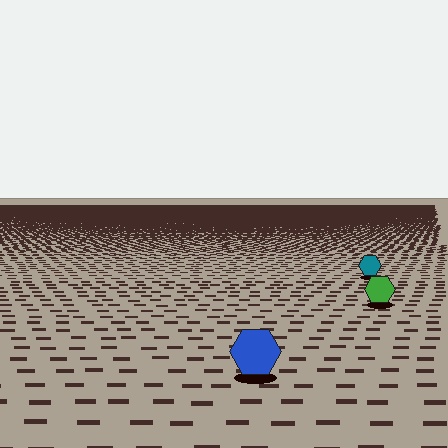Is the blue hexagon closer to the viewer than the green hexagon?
Yes. The blue hexagon is closer — you can tell from the texture gradient: the ground texture is coarser near it.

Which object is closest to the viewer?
The blue hexagon is closest. The texture marks near it are larger and more spread out.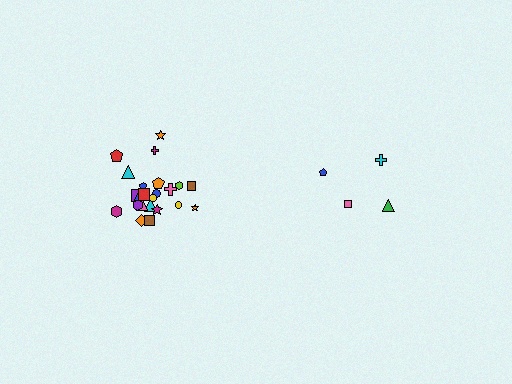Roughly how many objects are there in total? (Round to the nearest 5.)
Roughly 30 objects in total.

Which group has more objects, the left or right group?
The left group.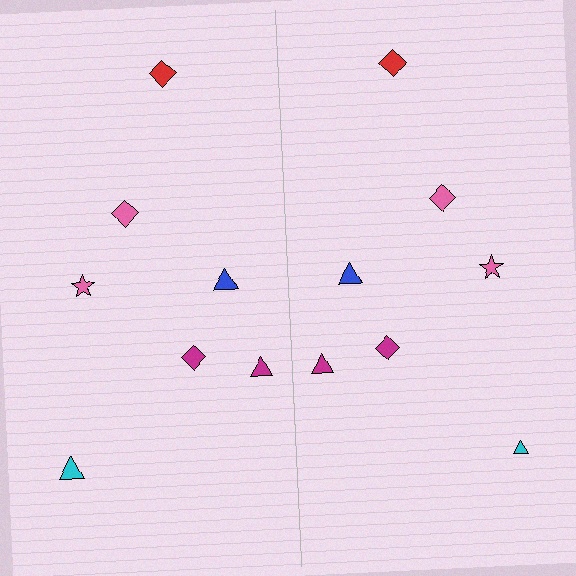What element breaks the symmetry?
The cyan triangle on the right side has a different size than its mirror counterpart.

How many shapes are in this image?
There are 14 shapes in this image.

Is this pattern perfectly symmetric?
No, the pattern is not perfectly symmetric. The cyan triangle on the right side has a different size than its mirror counterpart.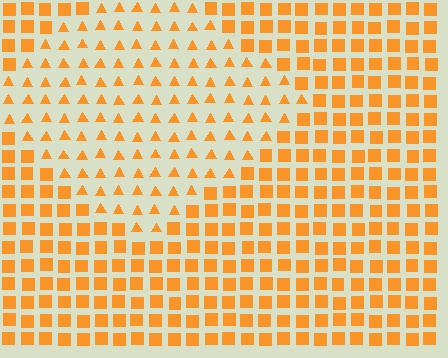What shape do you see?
I see a diamond.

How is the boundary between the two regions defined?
The boundary is defined by a change in element shape: triangles inside vs. squares outside. All elements share the same color and spacing.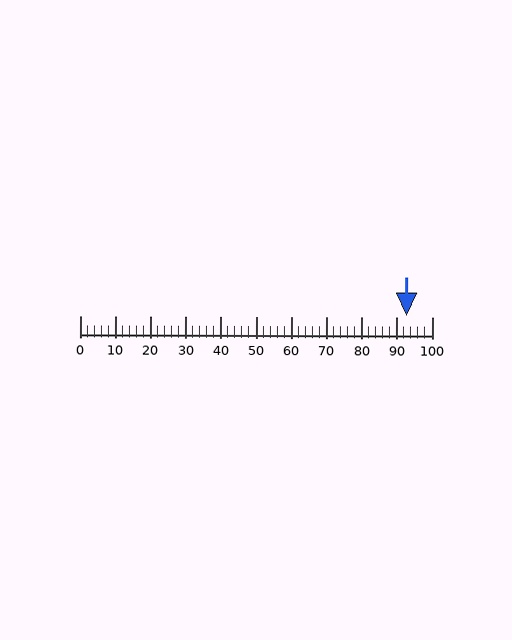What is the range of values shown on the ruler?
The ruler shows values from 0 to 100.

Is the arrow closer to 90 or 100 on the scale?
The arrow is closer to 90.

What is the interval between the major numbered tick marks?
The major tick marks are spaced 10 units apart.